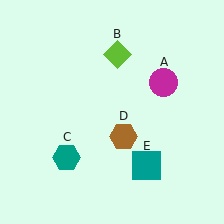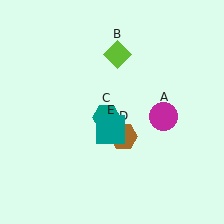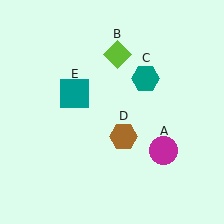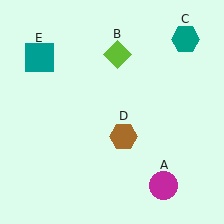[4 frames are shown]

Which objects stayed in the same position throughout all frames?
Lime diamond (object B) and brown hexagon (object D) remained stationary.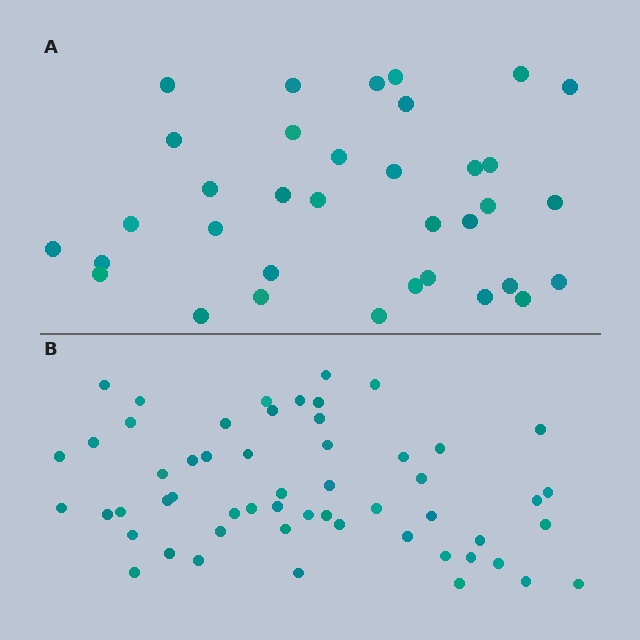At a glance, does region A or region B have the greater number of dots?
Region B (the bottom region) has more dots.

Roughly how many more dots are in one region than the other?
Region B has approximately 20 more dots than region A.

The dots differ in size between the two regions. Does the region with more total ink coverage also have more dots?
No. Region A has more total ink coverage because its dots are larger, but region B actually contains more individual dots. Total area can be misleading — the number of items is what matters here.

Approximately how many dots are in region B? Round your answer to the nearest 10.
About 60 dots. (The exact count is 55, which rounds to 60.)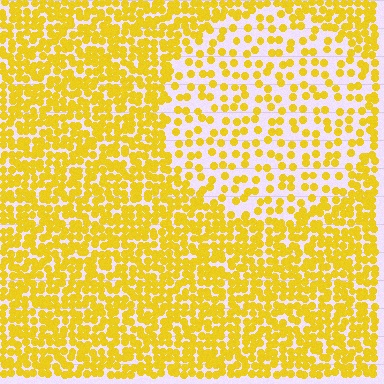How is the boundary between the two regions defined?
The boundary is defined by a change in element density (approximately 2.3x ratio). All elements are the same color, size, and shape.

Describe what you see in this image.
The image contains small yellow elements arranged at two different densities. A circle-shaped region is visible where the elements are less densely packed than the surrounding area.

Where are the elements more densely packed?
The elements are more densely packed outside the circle boundary.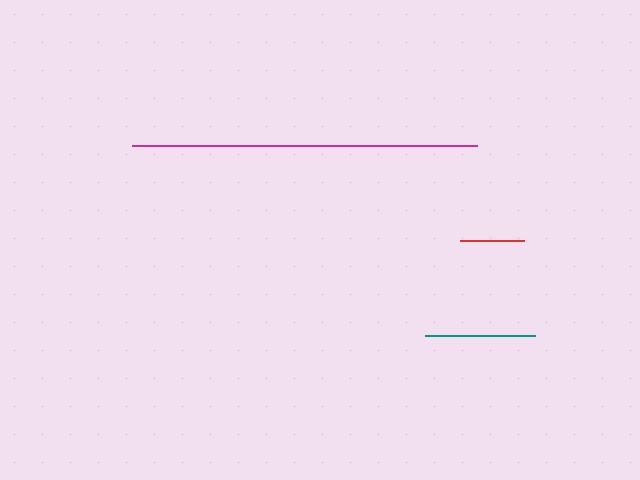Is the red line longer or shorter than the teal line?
The teal line is longer than the red line.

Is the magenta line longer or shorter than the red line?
The magenta line is longer than the red line.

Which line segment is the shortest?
The red line is the shortest at approximately 64 pixels.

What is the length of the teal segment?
The teal segment is approximately 110 pixels long.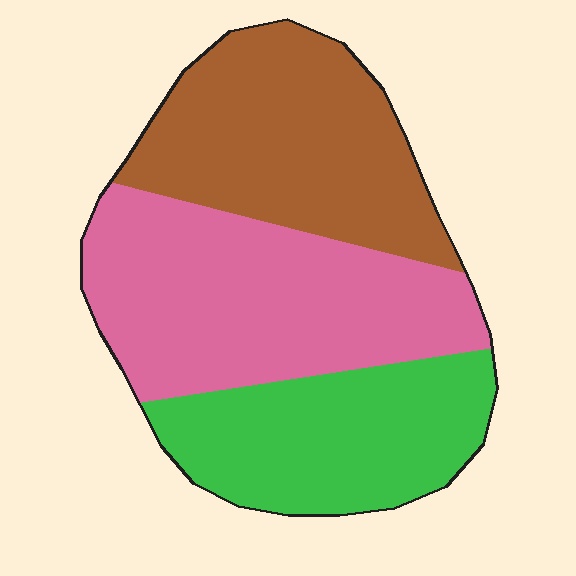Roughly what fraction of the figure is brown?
Brown takes up between a quarter and a half of the figure.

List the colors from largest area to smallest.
From largest to smallest: pink, brown, green.